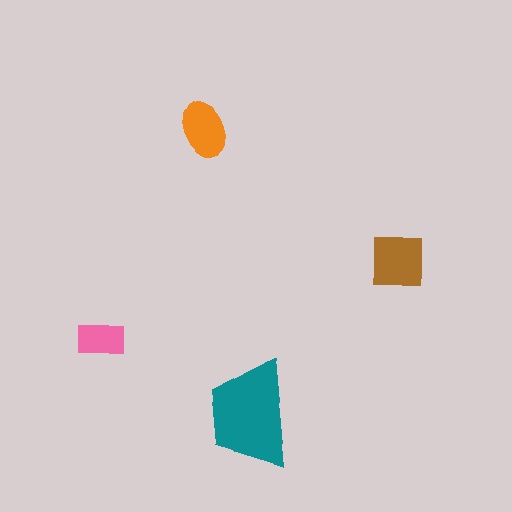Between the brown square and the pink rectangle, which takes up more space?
The brown square.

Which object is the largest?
The teal trapezoid.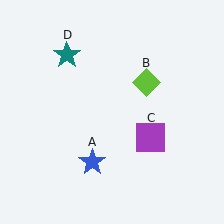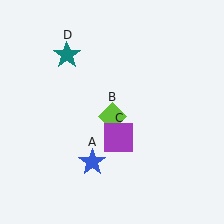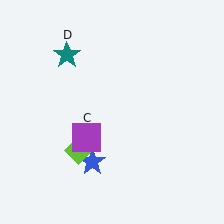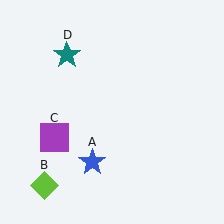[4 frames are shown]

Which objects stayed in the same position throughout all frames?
Blue star (object A) and teal star (object D) remained stationary.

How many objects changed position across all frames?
2 objects changed position: lime diamond (object B), purple square (object C).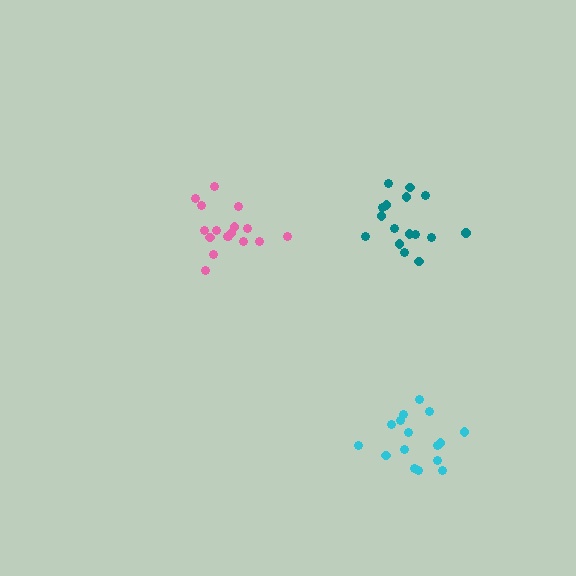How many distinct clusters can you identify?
There are 3 distinct clusters.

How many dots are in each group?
Group 1: 17 dots, Group 2: 16 dots, Group 3: 16 dots (49 total).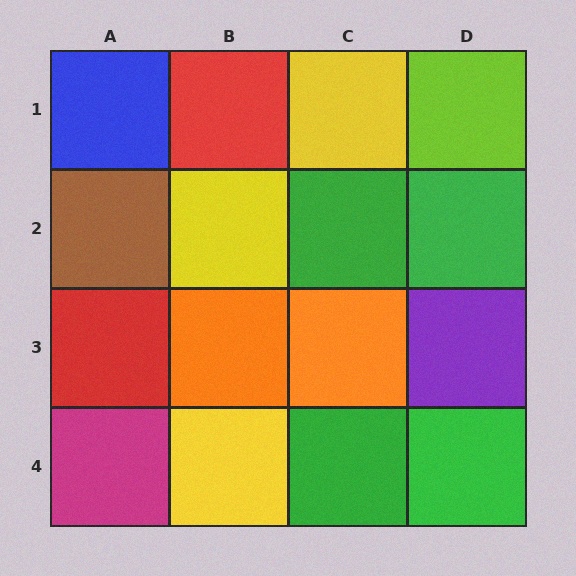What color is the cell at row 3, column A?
Red.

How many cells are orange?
2 cells are orange.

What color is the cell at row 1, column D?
Lime.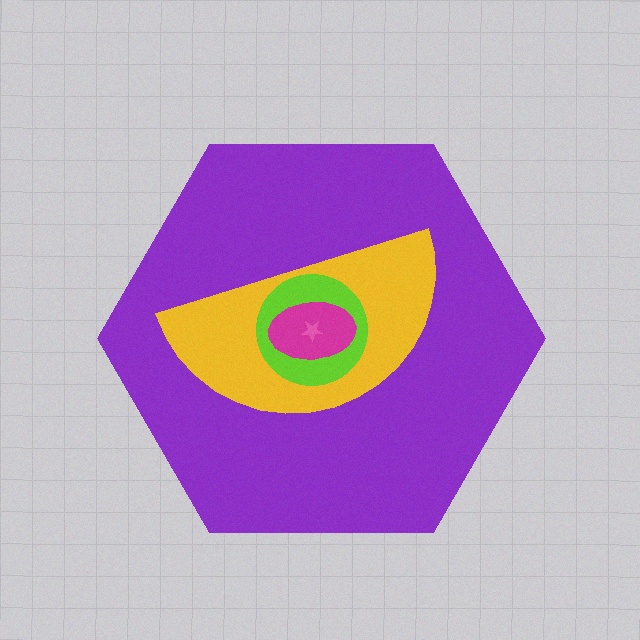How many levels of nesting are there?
5.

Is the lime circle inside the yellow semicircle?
Yes.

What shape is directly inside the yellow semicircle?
The lime circle.